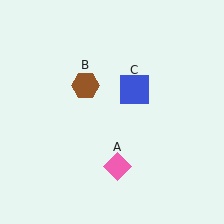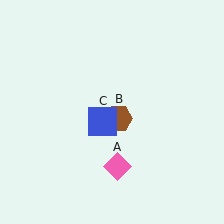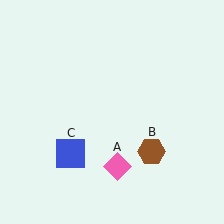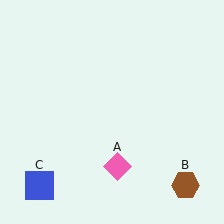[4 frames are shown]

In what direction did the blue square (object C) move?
The blue square (object C) moved down and to the left.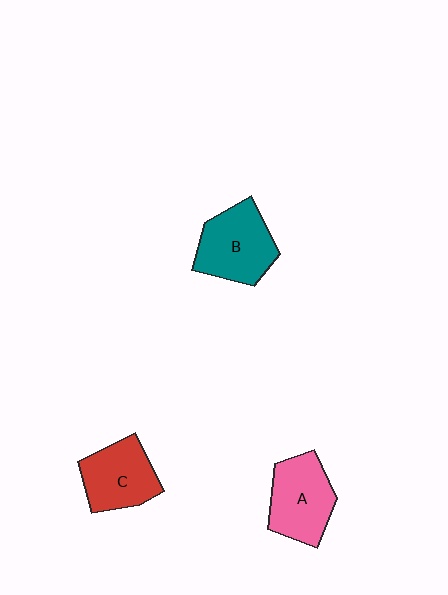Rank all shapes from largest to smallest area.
From largest to smallest: B (teal), A (pink), C (red).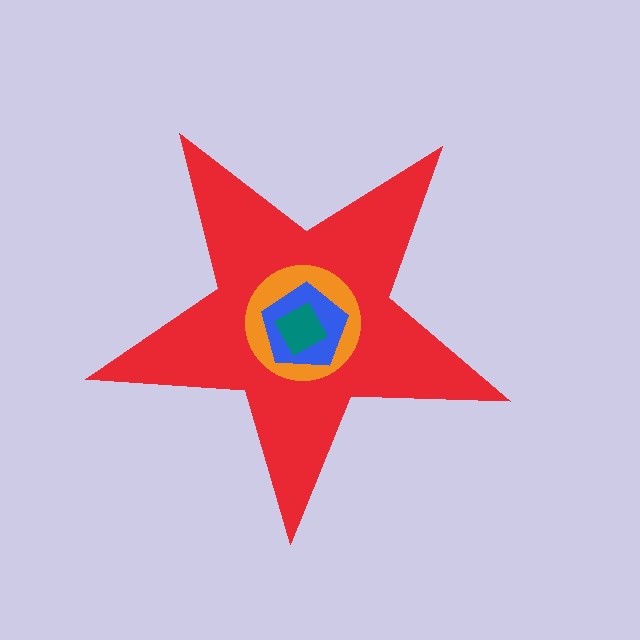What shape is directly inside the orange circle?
The blue pentagon.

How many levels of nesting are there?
4.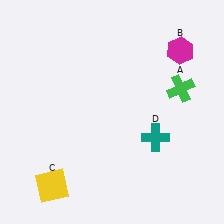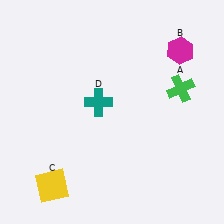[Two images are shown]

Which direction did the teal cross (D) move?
The teal cross (D) moved left.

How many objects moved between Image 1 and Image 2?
1 object moved between the two images.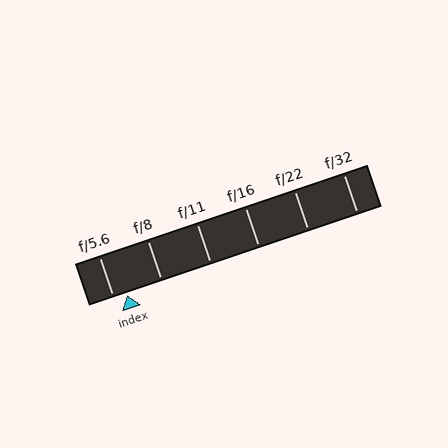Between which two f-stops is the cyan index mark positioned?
The index mark is between f/5.6 and f/8.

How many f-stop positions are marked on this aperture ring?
There are 6 f-stop positions marked.